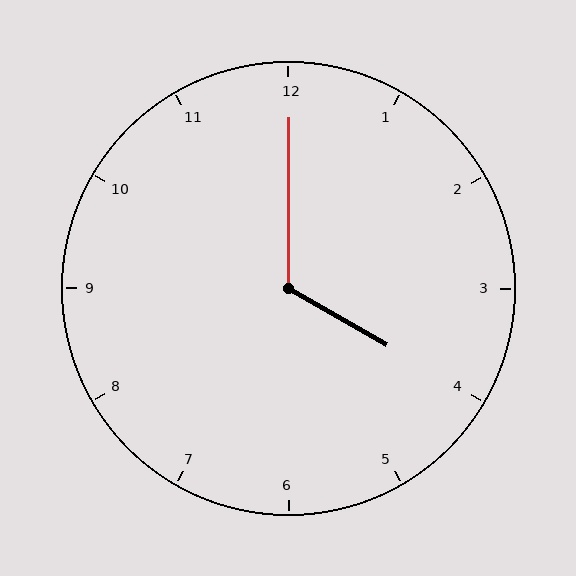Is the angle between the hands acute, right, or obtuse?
It is obtuse.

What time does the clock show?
4:00.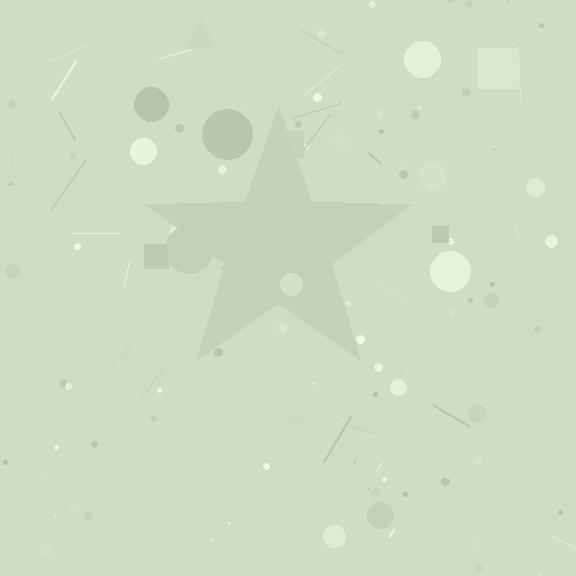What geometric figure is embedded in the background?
A star is embedded in the background.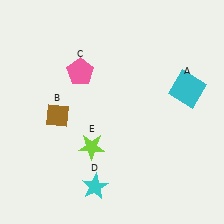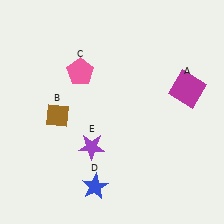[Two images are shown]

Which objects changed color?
A changed from cyan to magenta. D changed from cyan to blue. E changed from lime to purple.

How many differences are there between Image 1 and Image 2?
There are 3 differences between the two images.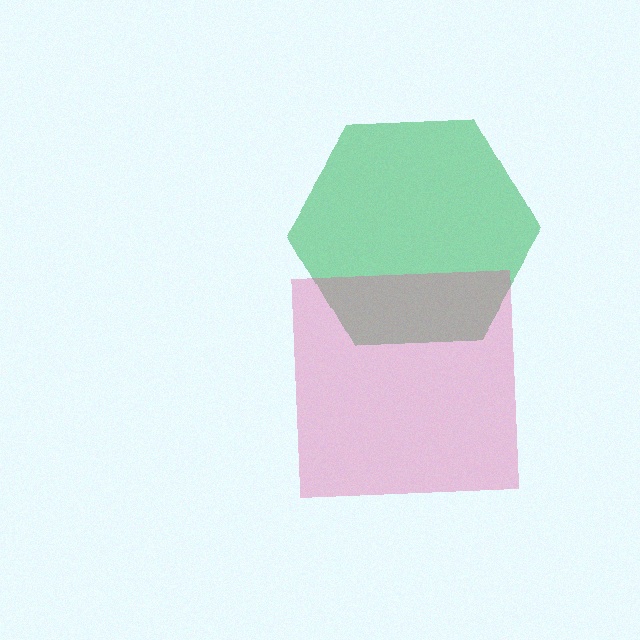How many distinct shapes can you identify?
There are 2 distinct shapes: a green hexagon, a pink square.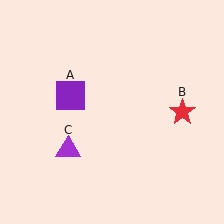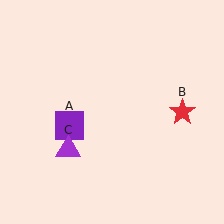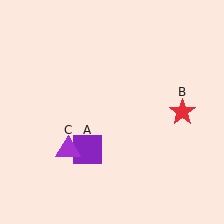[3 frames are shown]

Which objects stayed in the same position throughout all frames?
Red star (object B) and purple triangle (object C) remained stationary.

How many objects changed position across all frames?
1 object changed position: purple square (object A).